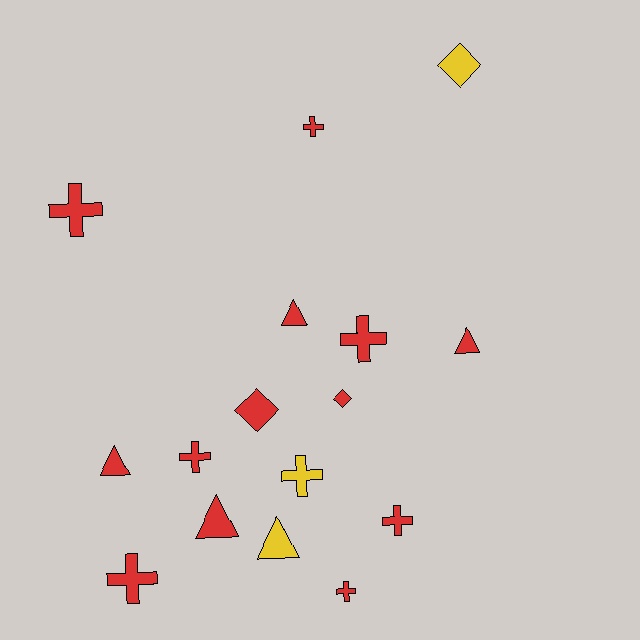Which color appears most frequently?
Red, with 13 objects.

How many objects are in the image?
There are 16 objects.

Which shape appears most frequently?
Cross, with 8 objects.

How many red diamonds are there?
There are 2 red diamonds.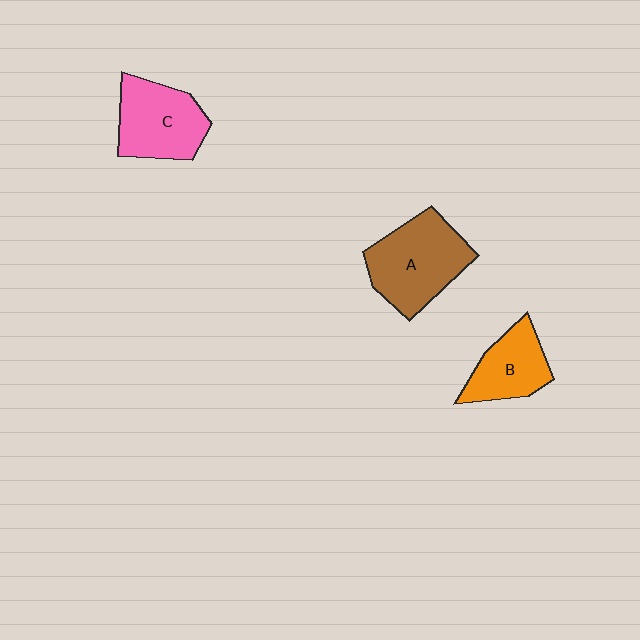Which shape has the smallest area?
Shape B (orange).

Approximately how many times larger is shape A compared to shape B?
Approximately 1.5 times.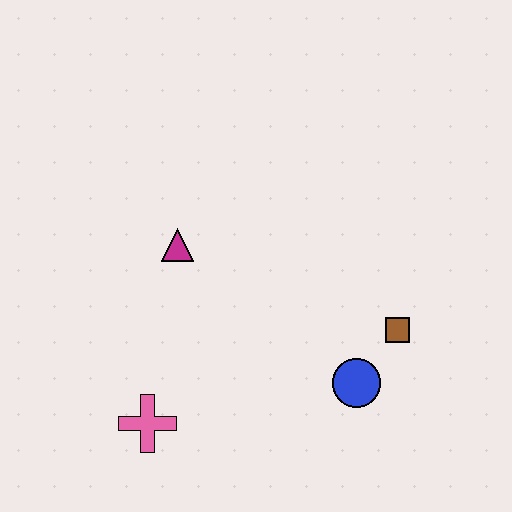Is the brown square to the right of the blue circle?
Yes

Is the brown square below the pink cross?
No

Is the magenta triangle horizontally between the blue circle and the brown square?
No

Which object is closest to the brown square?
The blue circle is closest to the brown square.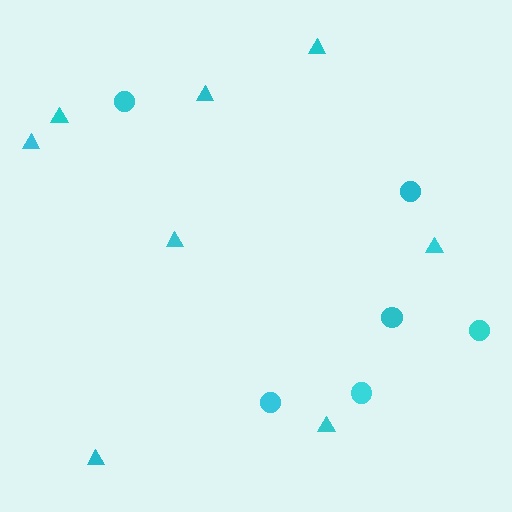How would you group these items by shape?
There are 2 groups: one group of circles (6) and one group of triangles (8).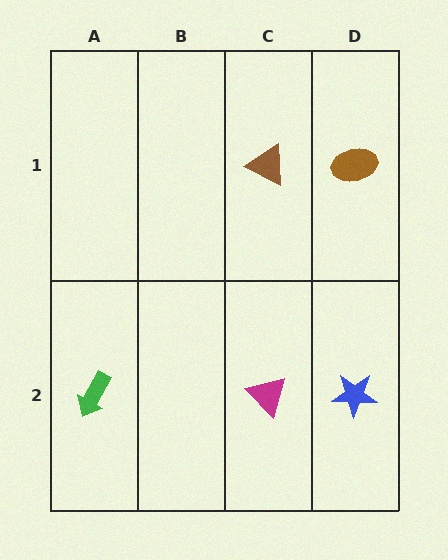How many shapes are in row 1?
2 shapes.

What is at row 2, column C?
A magenta triangle.